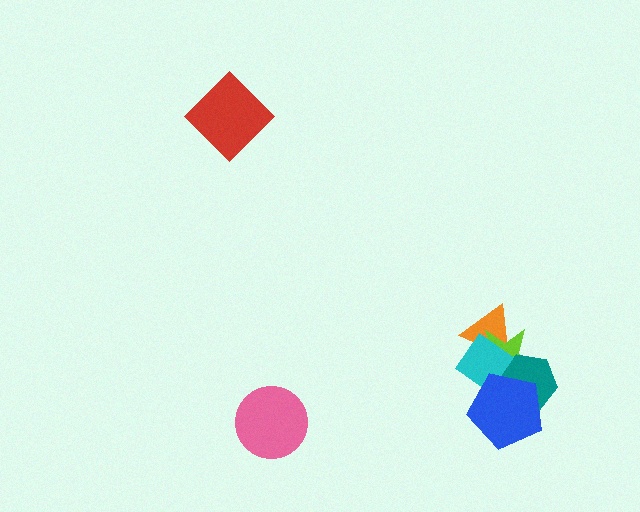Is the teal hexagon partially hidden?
Yes, it is partially covered by another shape.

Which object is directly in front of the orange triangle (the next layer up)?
The lime star is directly in front of the orange triangle.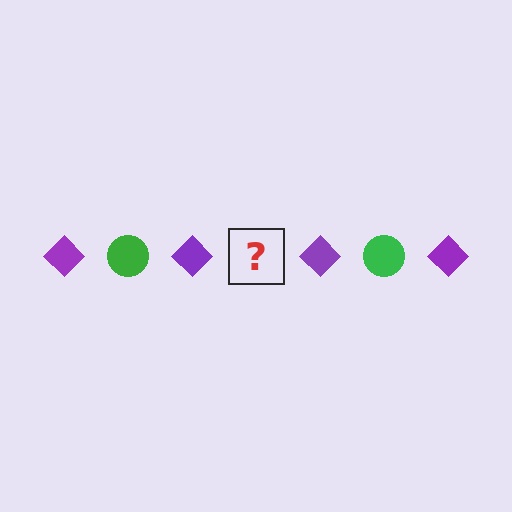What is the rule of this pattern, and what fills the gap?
The rule is that the pattern alternates between purple diamond and green circle. The gap should be filled with a green circle.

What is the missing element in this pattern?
The missing element is a green circle.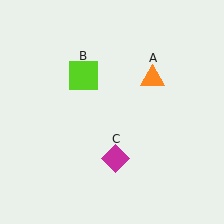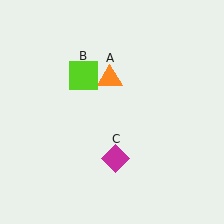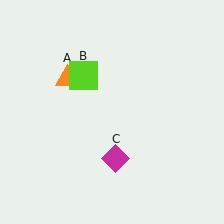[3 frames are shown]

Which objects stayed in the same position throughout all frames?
Lime square (object B) and magenta diamond (object C) remained stationary.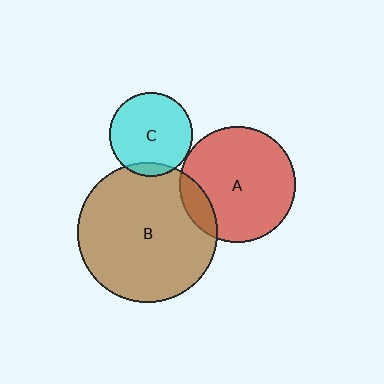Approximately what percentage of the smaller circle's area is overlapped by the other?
Approximately 5%.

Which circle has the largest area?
Circle B (brown).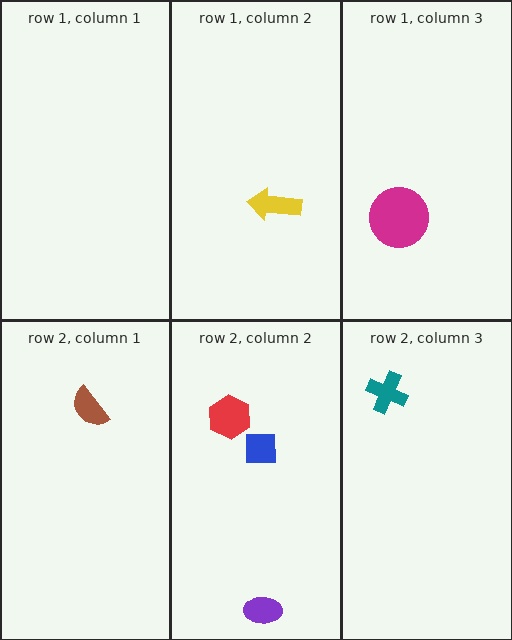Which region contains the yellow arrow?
The row 1, column 2 region.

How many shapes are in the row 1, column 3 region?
1.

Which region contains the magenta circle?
The row 1, column 3 region.